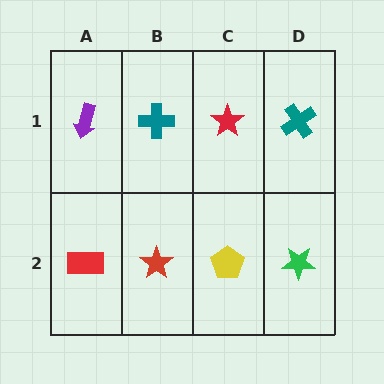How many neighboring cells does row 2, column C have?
3.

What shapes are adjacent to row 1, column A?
A red rectangle (row 2, column A), a teal cross (row 1, column B).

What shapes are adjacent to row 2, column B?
A teal cross (row 1, column B), a red rectangle (row 2, column A), a yellow pentagon (row 2, column C).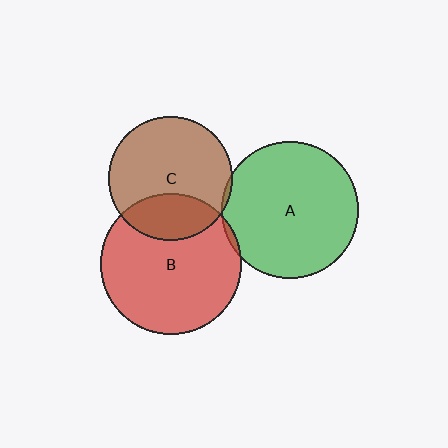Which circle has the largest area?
Circle B (red).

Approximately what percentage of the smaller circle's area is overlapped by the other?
Approximately 25%.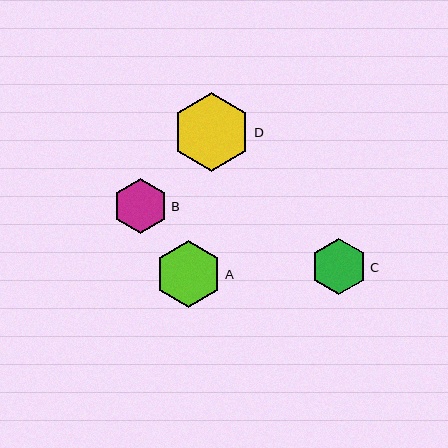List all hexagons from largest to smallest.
From largest to smallest: D, A, C, B.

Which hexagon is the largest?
Hexagon D is the largest with a size of approximately 79 pixels.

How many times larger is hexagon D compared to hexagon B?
Hexagon D is approximately 1.4 times the size of hexagon B.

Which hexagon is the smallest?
Hexagon B is the smallest with a size of approximately 55 pixels.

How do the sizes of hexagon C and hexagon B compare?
Hexagon C and hexagon B are approximately the same size.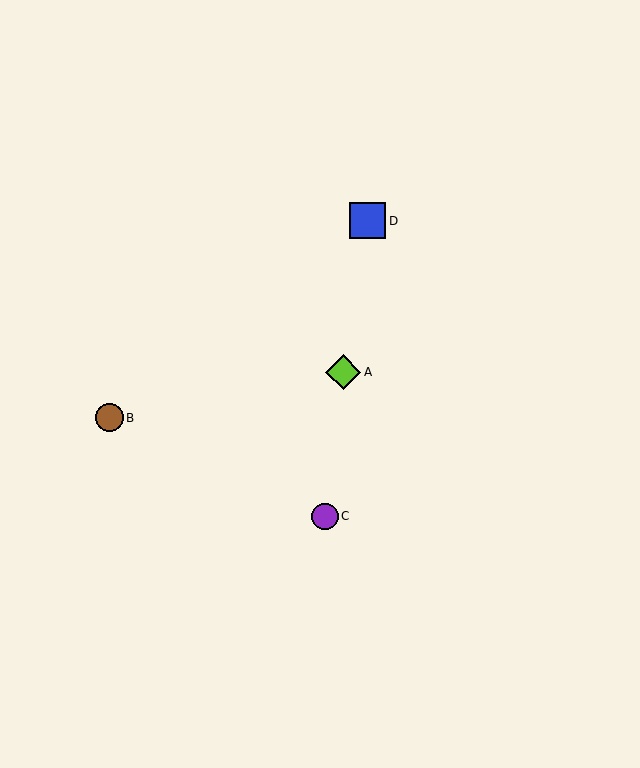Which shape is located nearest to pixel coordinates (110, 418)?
The brown circle (labeled B) at (109, 418) is nearest to that location.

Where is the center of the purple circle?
The center of the purple circle is at (325, 516).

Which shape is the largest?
The blue square (labeled D) is the largest.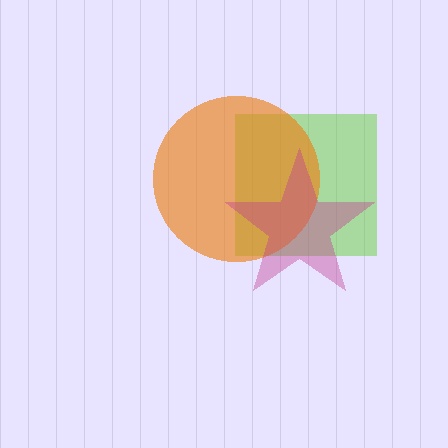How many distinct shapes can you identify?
There are 3 distinct shapes: a lime square, an orange circle, a magenta star.